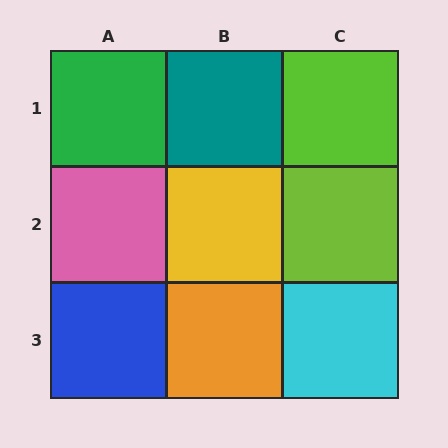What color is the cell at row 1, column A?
Green.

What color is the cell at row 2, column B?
Yellow.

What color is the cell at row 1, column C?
Lime.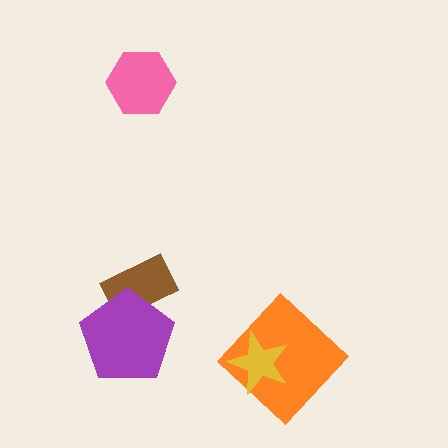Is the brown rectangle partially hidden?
Yes, it is partially covered by another shape.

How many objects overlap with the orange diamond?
1 object overlaps with the orange diamond.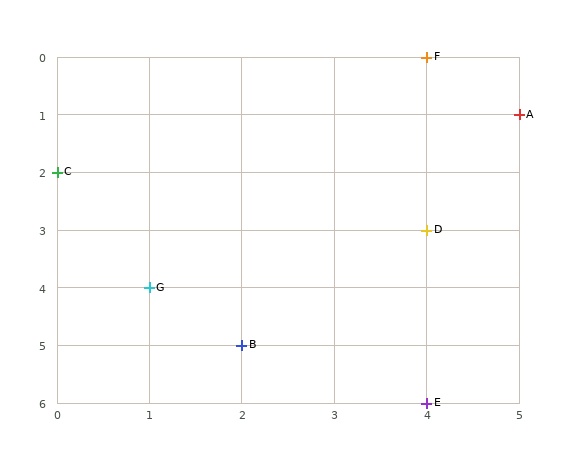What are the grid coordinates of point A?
Point A is at grid coordinates (5, 1).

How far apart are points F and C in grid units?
Points F and C are 4 columns and 2 rows apart (about 4.5 grid units diagonally).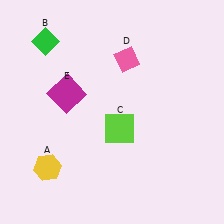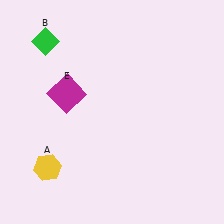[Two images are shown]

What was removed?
The pink diamond (D), the lime square (C) were removed in Image 2.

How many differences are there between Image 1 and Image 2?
There are 2 differences between the two images.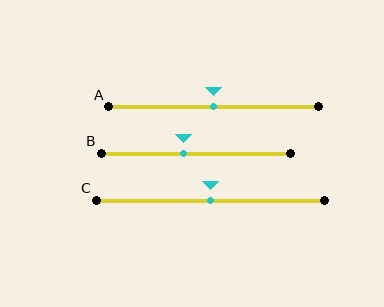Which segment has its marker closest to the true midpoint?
Segment A has its marker closest to the true midpoint.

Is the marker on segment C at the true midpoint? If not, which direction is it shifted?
Yes, the marker on segment C is at the true midpoint.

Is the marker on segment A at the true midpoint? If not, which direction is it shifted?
Yes, the marker on segment A is at the true midpoint.